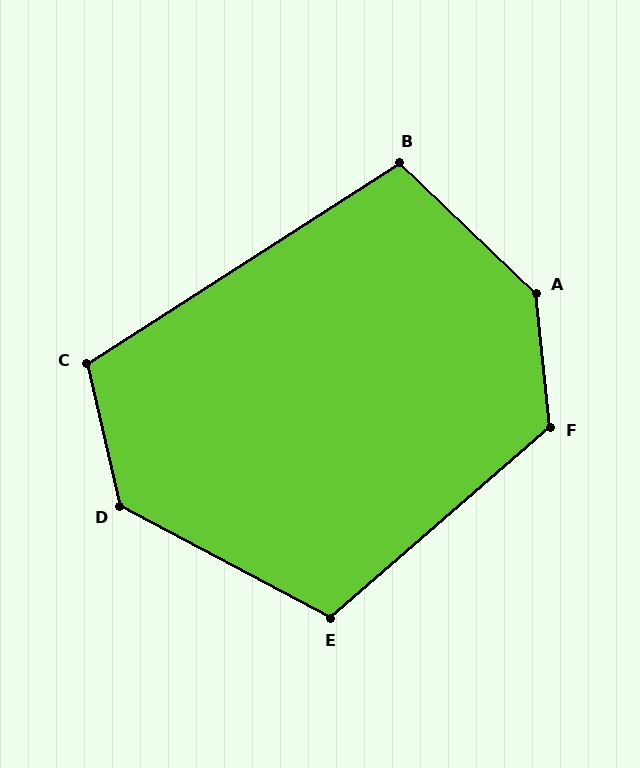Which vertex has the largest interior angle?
A, at approximately 140 degrees.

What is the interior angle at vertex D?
Approximately 131 degrees (obtuse).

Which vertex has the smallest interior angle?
B, at approximately 104 degrees.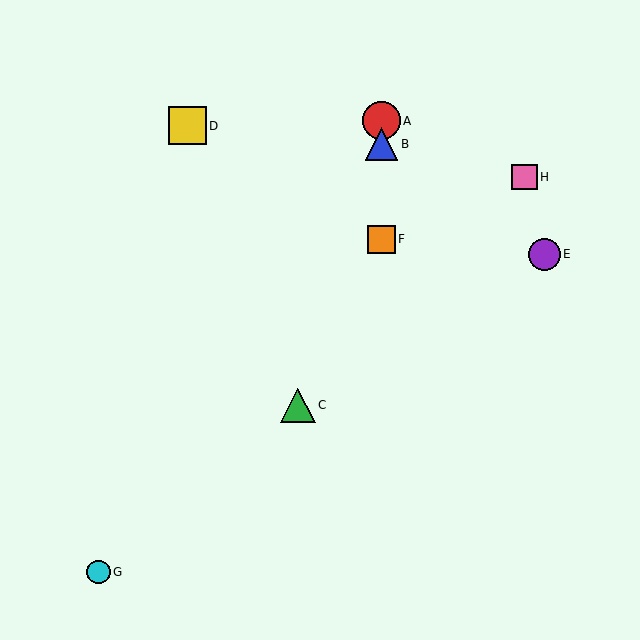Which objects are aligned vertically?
Objects A, B, F are aligned vertically.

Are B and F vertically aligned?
Yes, both are at x≈381.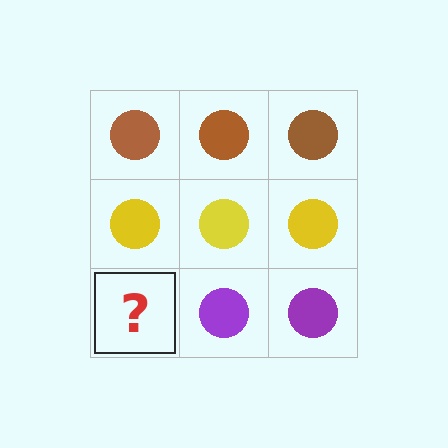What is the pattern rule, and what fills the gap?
The rule is that each row has a consistent color. The gap should be filled with a purple circle.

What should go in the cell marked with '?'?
The missing cell should contain a purple circle.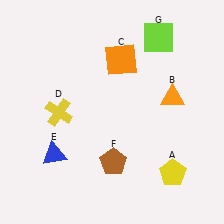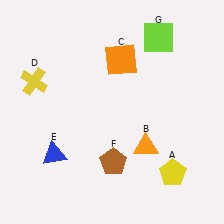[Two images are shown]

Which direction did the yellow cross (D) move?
The yellow cross (D) moved up.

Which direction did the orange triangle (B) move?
The orange triangle (B) moved down.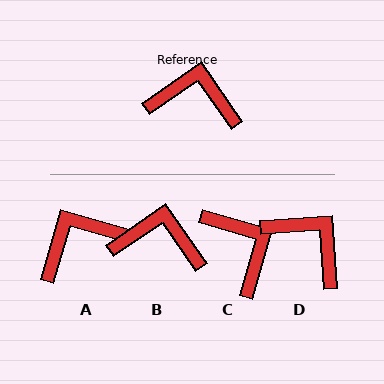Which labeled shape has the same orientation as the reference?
B.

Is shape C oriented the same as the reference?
No, it is off by about 51 degrees.